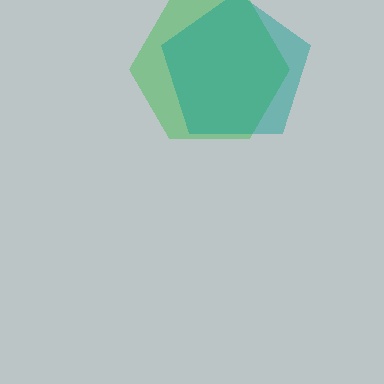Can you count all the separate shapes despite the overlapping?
Yes, there are 2 separate shapes.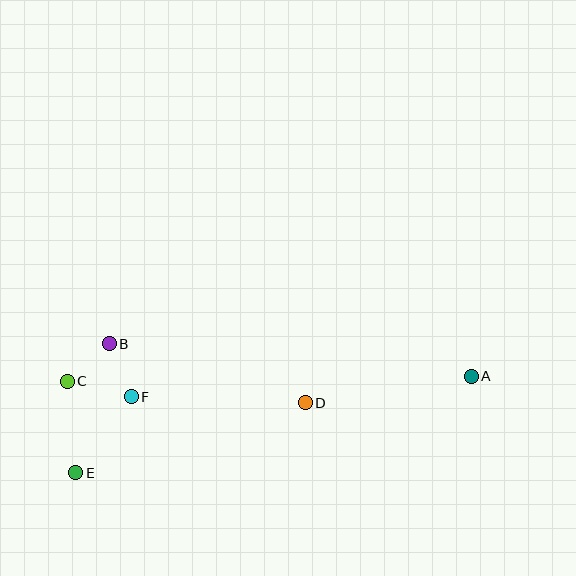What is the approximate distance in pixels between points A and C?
The distance between A and C is approximately 404 pixels.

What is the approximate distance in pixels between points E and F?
The distance between E and F is approximately 94 pixels.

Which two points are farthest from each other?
Points A and E are farthest from each other.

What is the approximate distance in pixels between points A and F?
The distance between A and F is approximately 340 pixels.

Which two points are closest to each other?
Points B and C are closest to each other.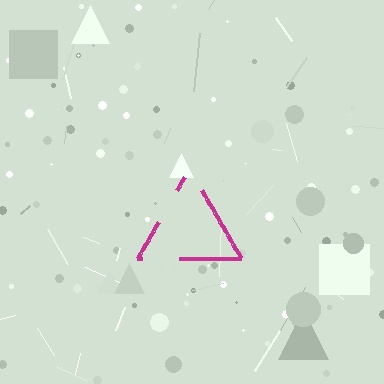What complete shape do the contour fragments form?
The contour fragments form a triangle.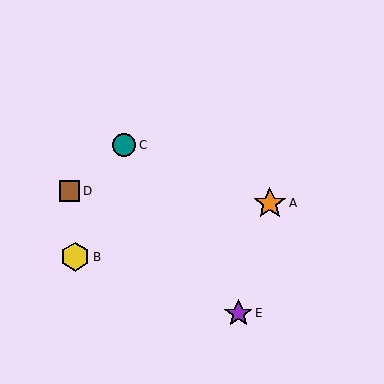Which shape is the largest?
The orange star (labeled A) is the largest.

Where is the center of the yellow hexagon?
The center of the yellow hexagon is at (75, 257).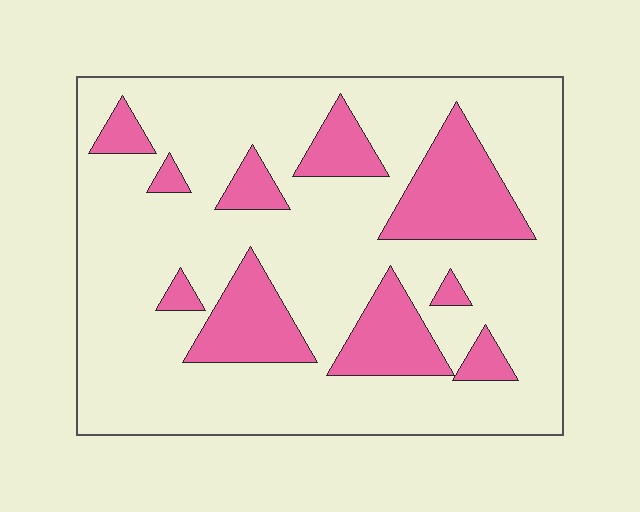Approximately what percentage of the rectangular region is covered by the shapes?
Approximately 25%.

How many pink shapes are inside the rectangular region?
10.